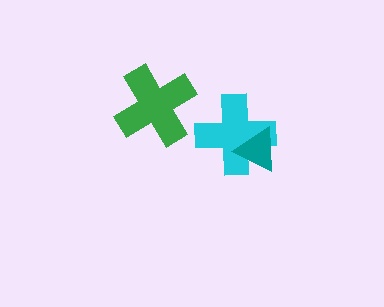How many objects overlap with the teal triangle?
1 object overlaps with the teal triangle.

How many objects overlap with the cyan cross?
1 object overlaps with the cyan cross.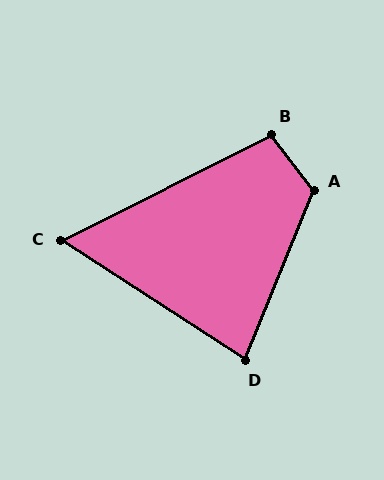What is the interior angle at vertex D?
Approximately 79 degrees (acute).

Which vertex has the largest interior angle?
A, at approximately 120 degrees.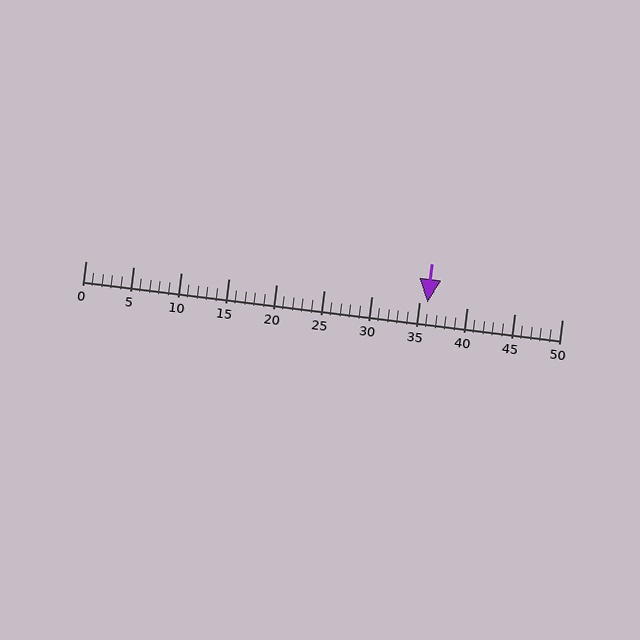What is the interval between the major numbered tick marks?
The major tick marks are spaced 5 units apart.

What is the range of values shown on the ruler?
The ruler shows values from 0 to 50.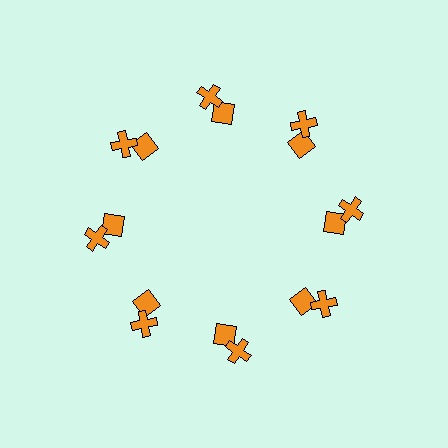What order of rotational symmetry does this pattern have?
This pattern has 8-fold rotational symmetry.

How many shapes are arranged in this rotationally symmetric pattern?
There are 16 shapes, arranged in 8 groups of 2.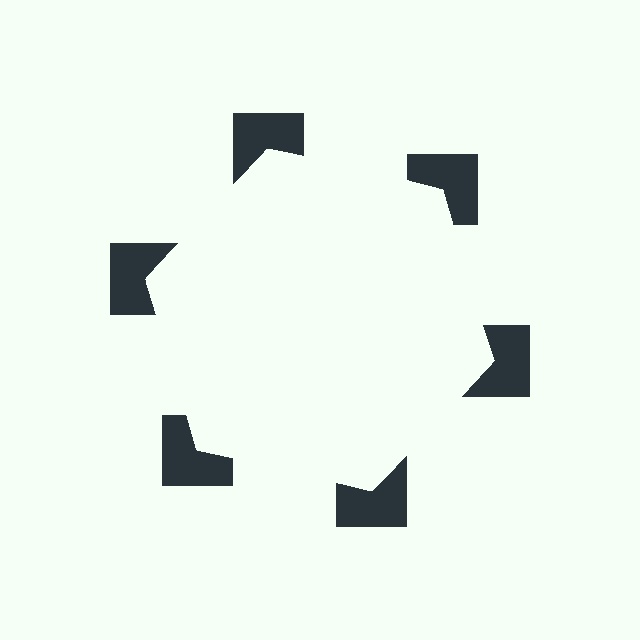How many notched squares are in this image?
There are 6 — one at each vertex of the illusory hexagon.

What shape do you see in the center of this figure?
An illusory hexagon — its edges are inferred from the aligned wedge cuts in the notched squares, not physically drawn.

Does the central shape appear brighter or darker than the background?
It typically appears slightly brighter than the background, even though no actual brightness change is drawn.